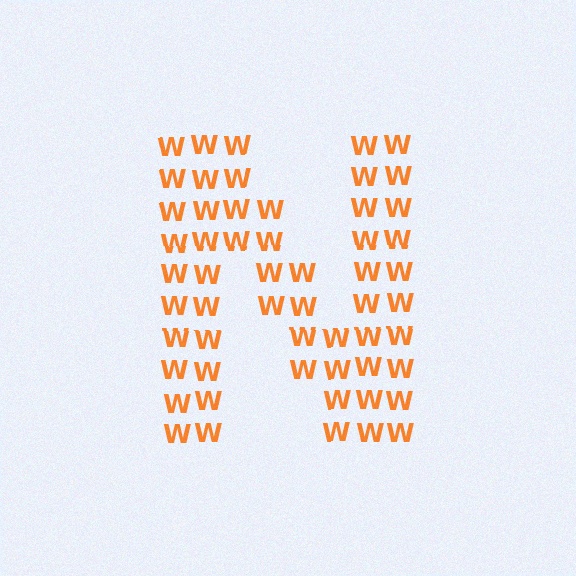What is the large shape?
The large shape is the letter N.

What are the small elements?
The small elements are letter W's.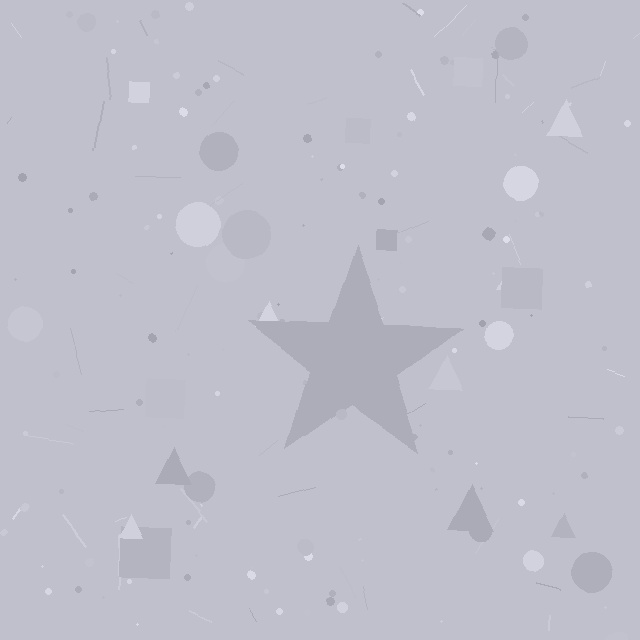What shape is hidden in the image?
A star is hidden in the image.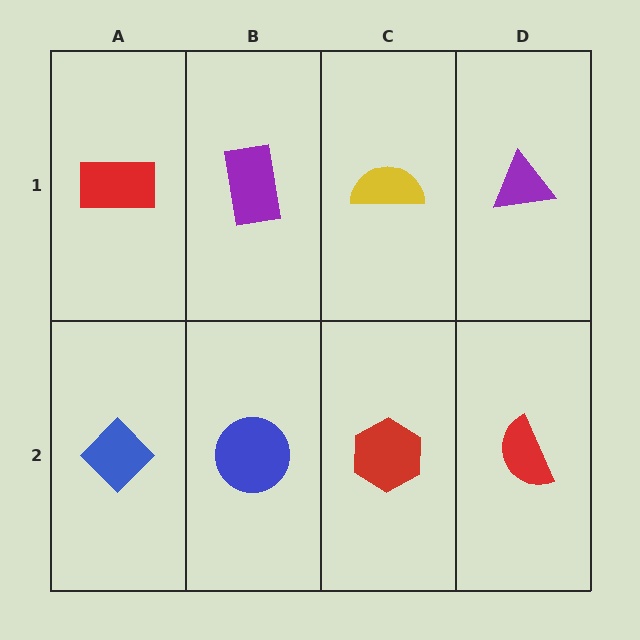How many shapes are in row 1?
4 shapes.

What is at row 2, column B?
A blue circle.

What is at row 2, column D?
A red semicircle.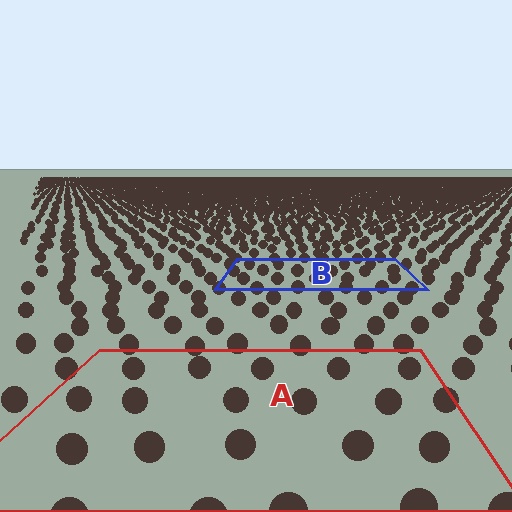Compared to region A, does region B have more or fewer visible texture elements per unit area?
Region B has more texture elements per unit area — they are packed more densely because it is farther away.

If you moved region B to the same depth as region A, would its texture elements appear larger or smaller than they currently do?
They would appear larger. At a closer depth, the same texture elements are projected at a bigger on-screen size.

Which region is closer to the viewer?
Region A is closer. The texture elements there are larger and more spread out.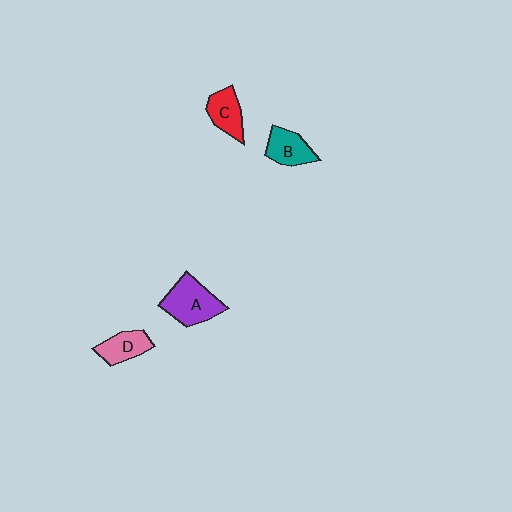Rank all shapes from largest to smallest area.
From largest to smallest: A (purple), B (teal), C (red), D (pink).